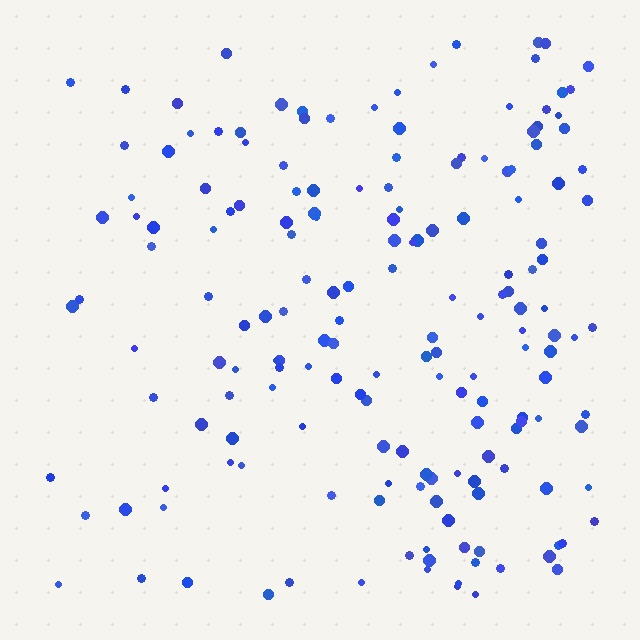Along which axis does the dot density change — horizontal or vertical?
Horizontal.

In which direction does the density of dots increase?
From left to right, with the right side densest.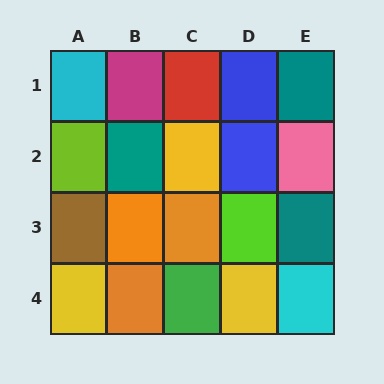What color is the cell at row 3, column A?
Brown.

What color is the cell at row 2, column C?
Yellow.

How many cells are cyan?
2 cells are cyan.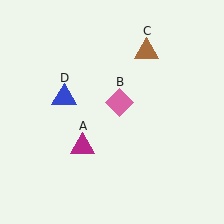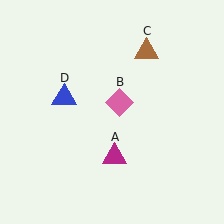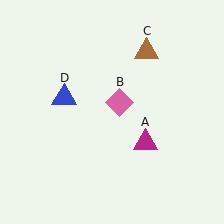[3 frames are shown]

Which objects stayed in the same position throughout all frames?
Pink diamond (object B) and brown triangle (object C) and blue triangle (object D) remained stationary.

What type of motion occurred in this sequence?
The magenta triangle (object A) rotated counterclockwise around the center of the scene.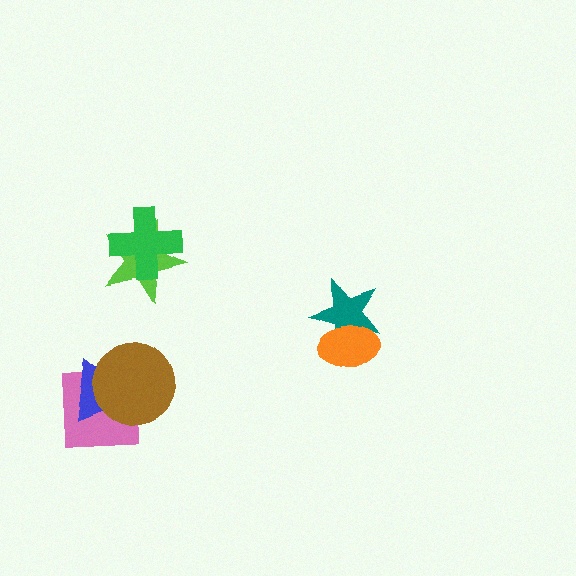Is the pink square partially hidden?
Yes, it is partially covered by another shape.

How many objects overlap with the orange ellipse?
1 object overlaps with the orange ellipse.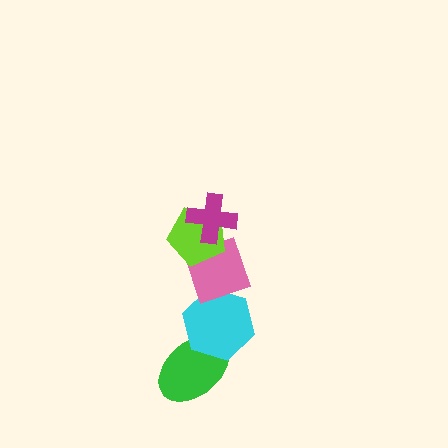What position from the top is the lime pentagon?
The lime pentagon is 2nd from the top.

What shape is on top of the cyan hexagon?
The pink diamond is on top of the cyan hexagon.